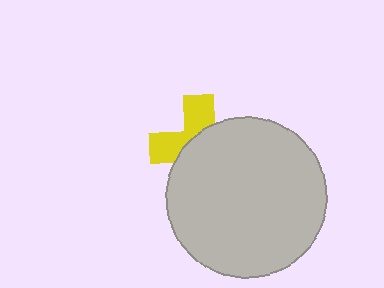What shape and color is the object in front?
The object in front is a light gray circle.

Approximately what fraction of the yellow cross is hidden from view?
Roughly 60% of the yellow cross is hidden behind the light gray circle.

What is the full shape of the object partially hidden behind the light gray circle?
The partially hidden object is a yellow cross.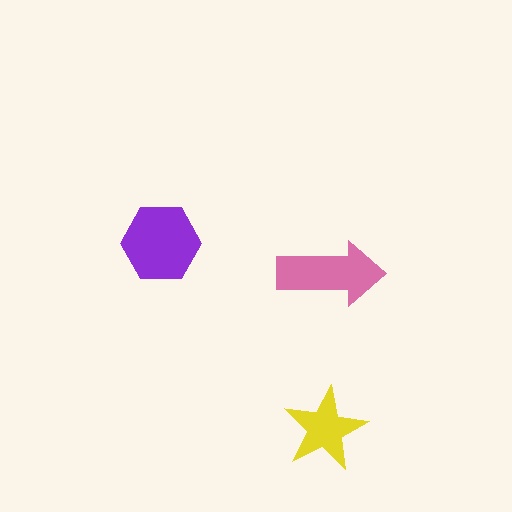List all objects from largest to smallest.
The purple hexagon, the pink arrow, the yellow star.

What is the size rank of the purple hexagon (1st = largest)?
1st.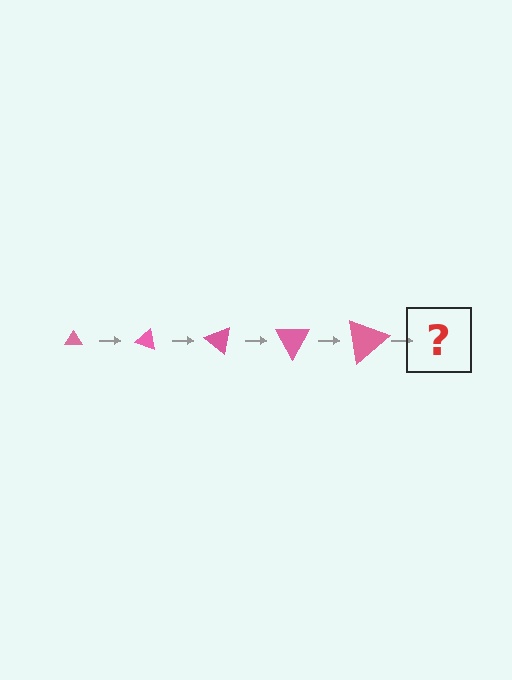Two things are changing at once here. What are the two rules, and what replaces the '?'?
The two rules are that the triangle grows larger each step and it rotates 20 degrees each step. The '?' should be a triangle, larger than the previous one and rotated 100 degrees from the start.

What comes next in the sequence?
The next element should be a triangle, larger than the previous one and rotated 100 degrees from the start.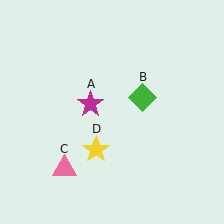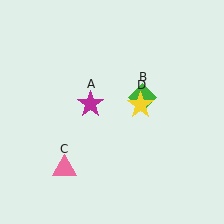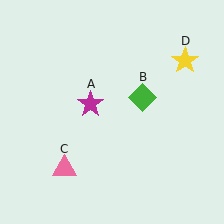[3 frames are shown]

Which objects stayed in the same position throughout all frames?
Magenta star (object A) and green diamond (object B) and pink triangle (object C) remained stationary.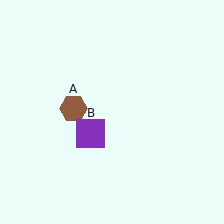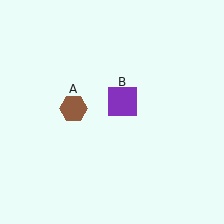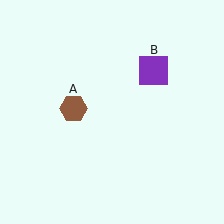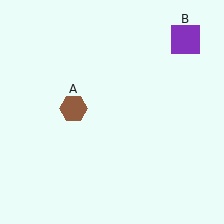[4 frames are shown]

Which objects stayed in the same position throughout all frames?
Brown hexagon (object A) remained stationary.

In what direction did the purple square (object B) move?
The purple square (object B) moved up and to the right.